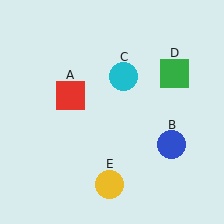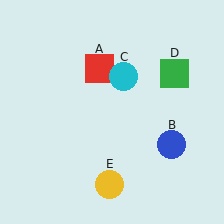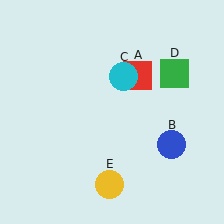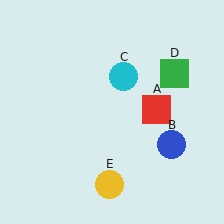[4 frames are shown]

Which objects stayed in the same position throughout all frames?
Blue circle (object B) and cyan circle (object C) and green square (object D) and yellow circle (object E) remained stationary.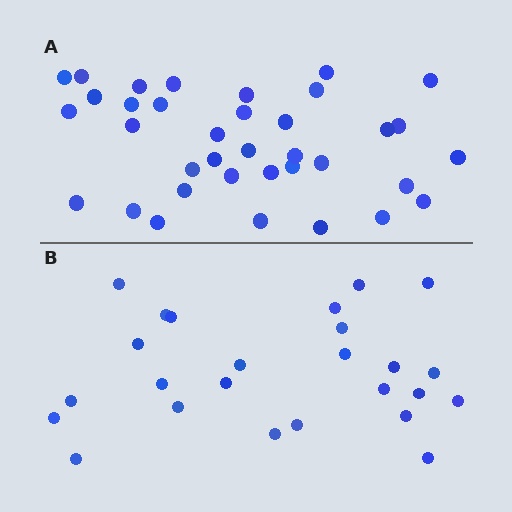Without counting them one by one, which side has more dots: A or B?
Region A (the top region) has more dots.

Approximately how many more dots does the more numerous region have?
Region A has roughly 12 or so more dots than region B.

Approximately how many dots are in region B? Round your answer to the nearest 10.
About 20 dots. (The exact count is 25, which rounds to 20.)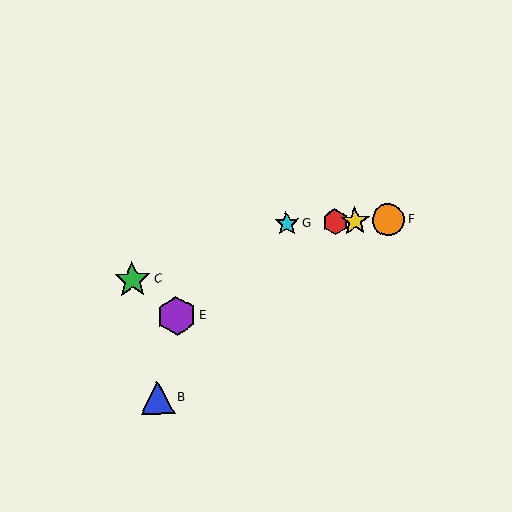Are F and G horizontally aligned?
Yes, both are at y≈220.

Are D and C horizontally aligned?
No, D is at y≈221 and C is at y≈280.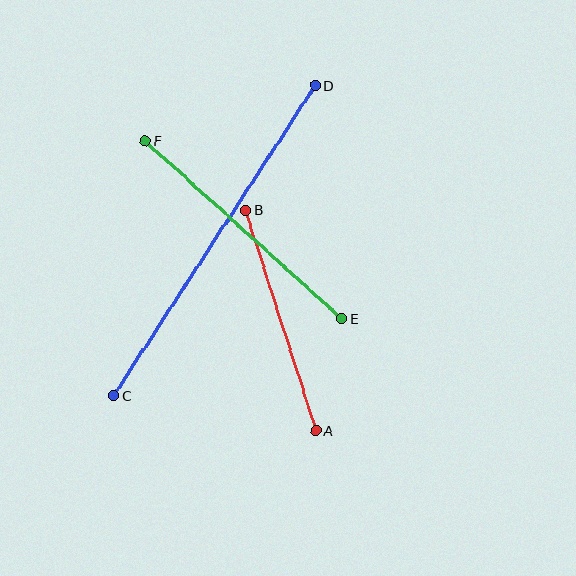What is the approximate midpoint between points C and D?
The midpoint is at approximately (215, 240) pixels.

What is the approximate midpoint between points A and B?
The midpoint is at approximately (281, 320) pixels.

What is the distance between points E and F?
The distance is approximately 265 pixels.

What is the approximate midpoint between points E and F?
The midpoint is at approximately (244, 230) pixels.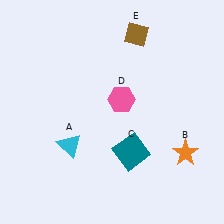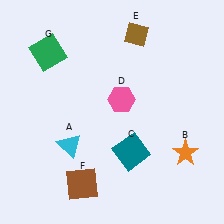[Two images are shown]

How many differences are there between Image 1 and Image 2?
There are 2 differences between the two images.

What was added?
A brown square (F), a green square (G) were added in Image 2.